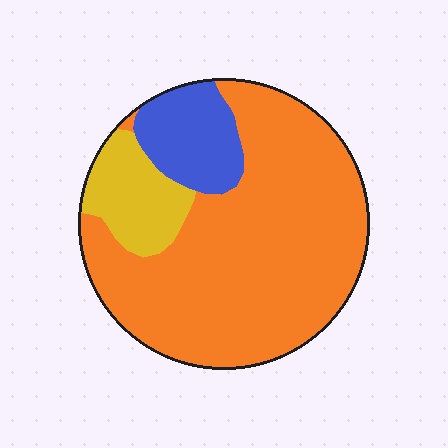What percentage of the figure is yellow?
Yellow takes up about one eighth (1/8) of the figure.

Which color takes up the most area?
Orange, at roughly 75%.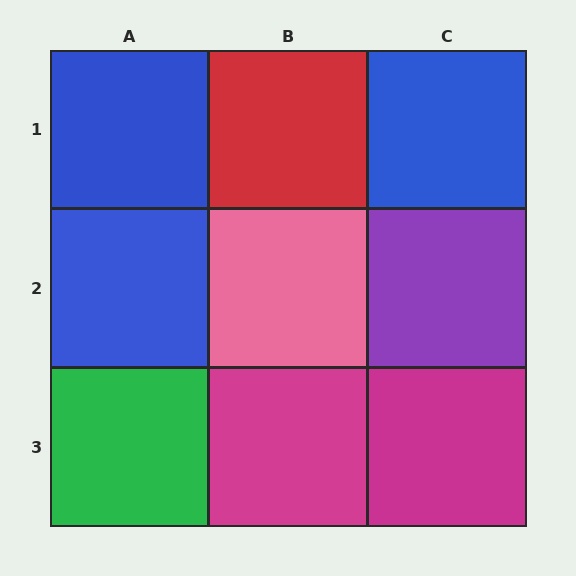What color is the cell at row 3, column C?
Magenta.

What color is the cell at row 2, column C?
Purple.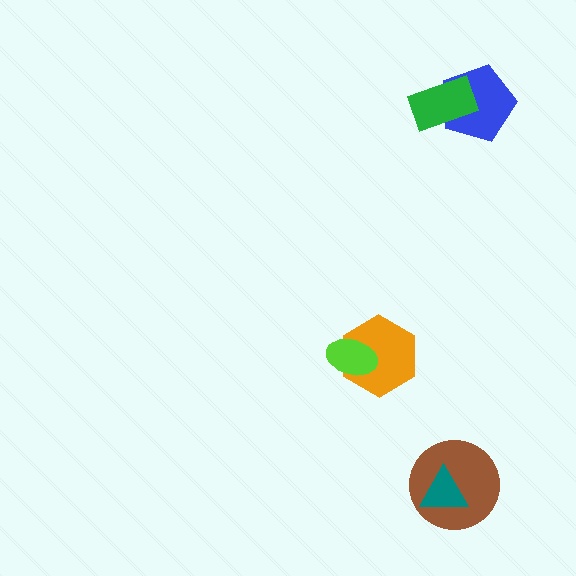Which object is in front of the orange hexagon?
The lime ellipse is in front of the orange hexagon.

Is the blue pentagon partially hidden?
Yes, it is partially covered by another shape.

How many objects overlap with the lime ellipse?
1 object overlaps with the lime ellipse.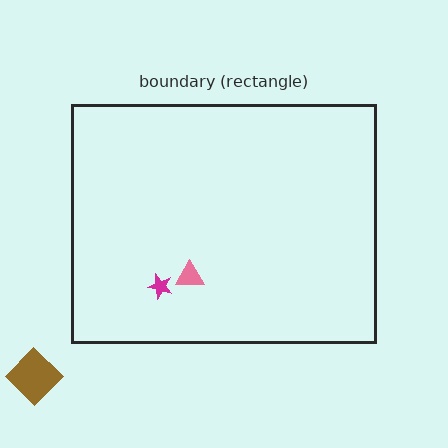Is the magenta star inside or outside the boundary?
Inside.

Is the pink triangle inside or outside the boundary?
Inside.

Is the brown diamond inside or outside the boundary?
Outside.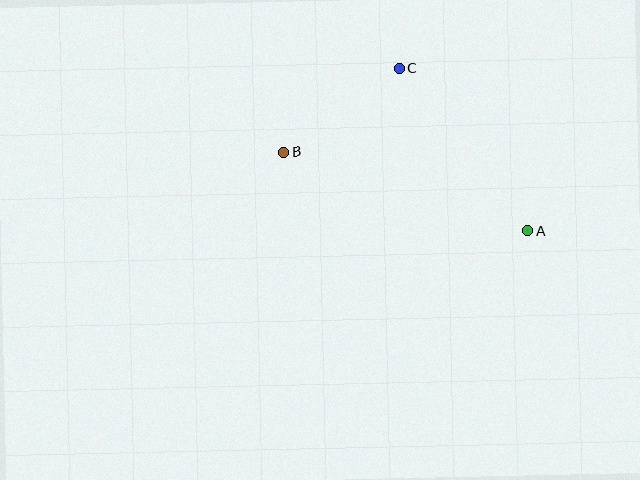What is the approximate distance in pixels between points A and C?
The distance between A and C is approximately 207 pixels.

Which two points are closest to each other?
Points B and C are closest to each other.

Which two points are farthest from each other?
Points A and B are farthest from each other.